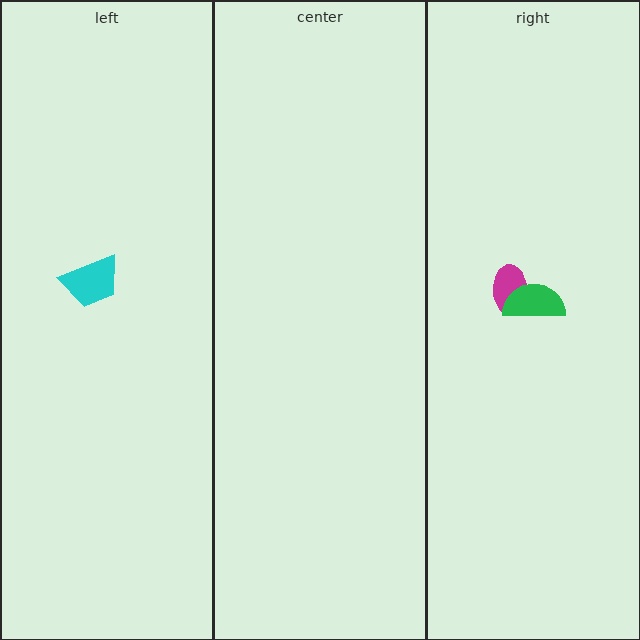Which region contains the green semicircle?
The right region.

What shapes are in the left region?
The cyan trapezoid.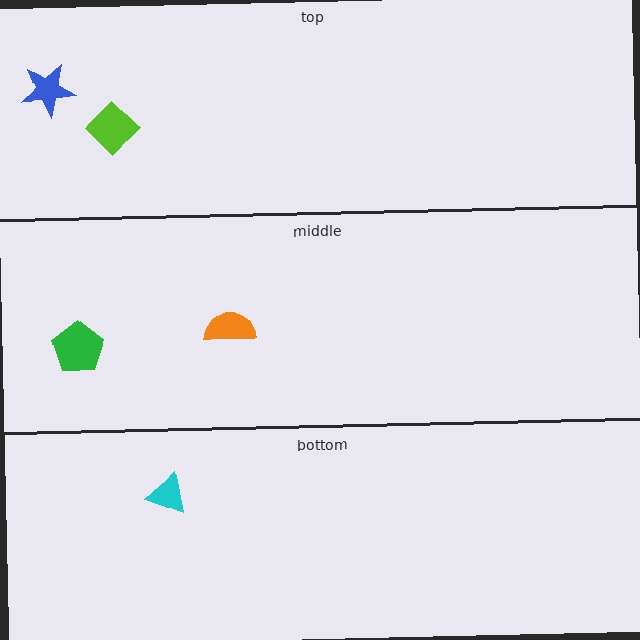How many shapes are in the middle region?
2.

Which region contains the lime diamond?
The top region.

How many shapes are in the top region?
2.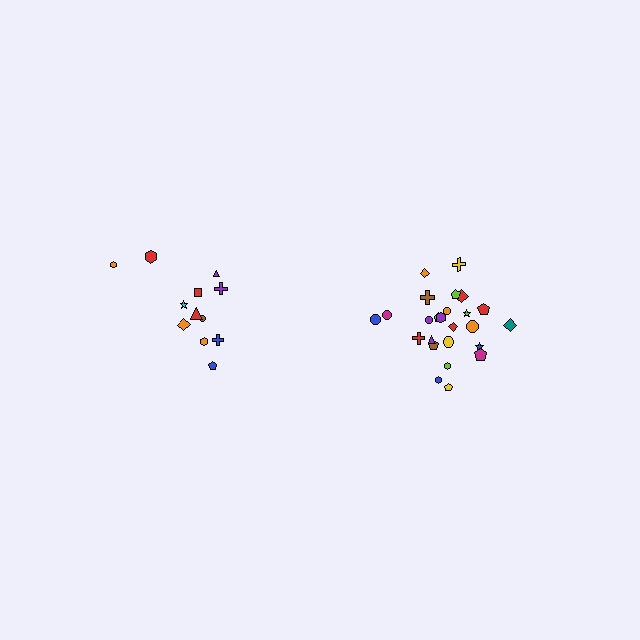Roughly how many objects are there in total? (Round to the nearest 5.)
Roughly 35 objects in total.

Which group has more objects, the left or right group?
The right group.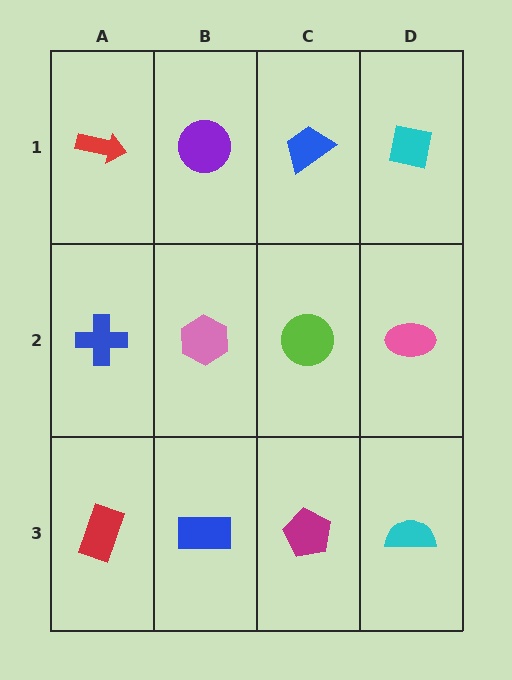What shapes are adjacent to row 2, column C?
A blue trapezoid (row 1, column C), a magenta pentagon (row 3, column C), a pink hexagon (row 2, column B), a pink ellipse (row 2, column D).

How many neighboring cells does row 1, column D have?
2.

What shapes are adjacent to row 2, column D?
A cyan square (row 1, column D), a cyan semicircle (row 3, column D), a lime circle (row 2, column C).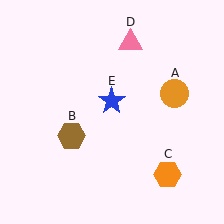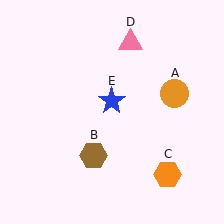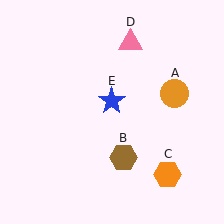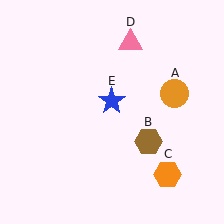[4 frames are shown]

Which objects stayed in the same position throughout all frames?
Orange circle (object A) and orange hexagon (object C) and pink triangle (object D) and blue star (object E) remained stationary.